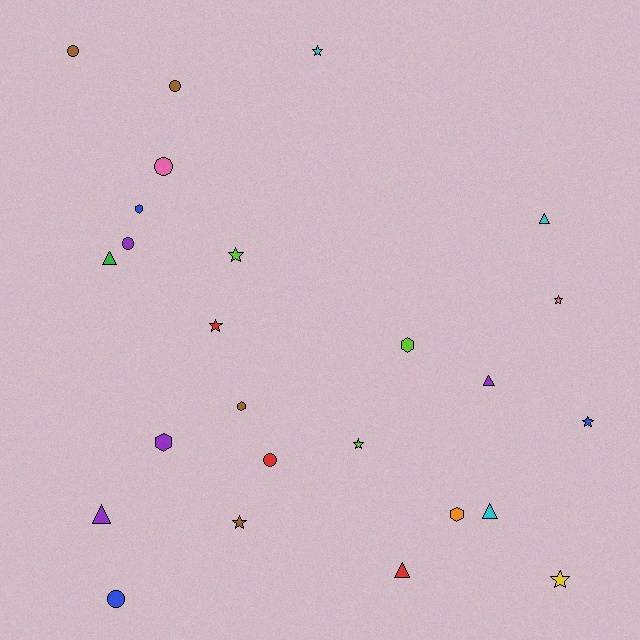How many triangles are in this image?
There are 6 triangles.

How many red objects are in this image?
There are 3 red objects.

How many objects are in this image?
There are 25 objects.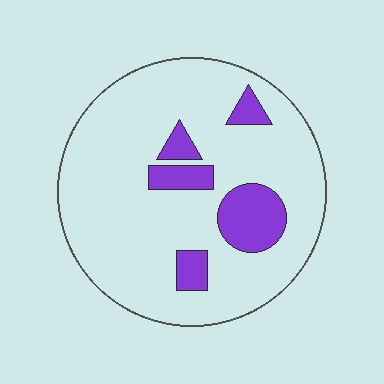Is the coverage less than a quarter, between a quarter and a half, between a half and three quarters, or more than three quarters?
Less than a quarter.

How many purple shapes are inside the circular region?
5.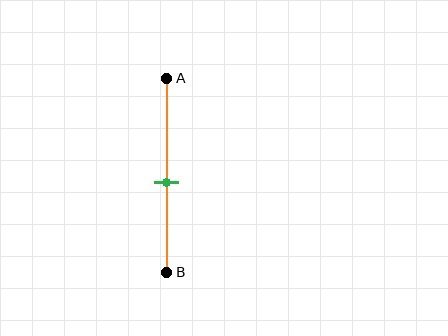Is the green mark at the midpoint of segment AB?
No, the mark is at about 55% from A, not at the 50% midpoint.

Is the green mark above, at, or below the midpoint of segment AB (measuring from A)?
The green mark is below the midpoint of segment AB.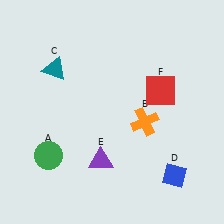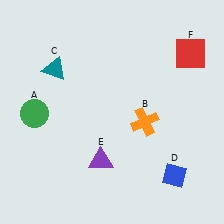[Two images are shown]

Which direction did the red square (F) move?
The red square (F) moved up.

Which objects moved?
The objects that moved are: the green circle (A), the red square (F).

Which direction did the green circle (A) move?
The green circle (A) moved up.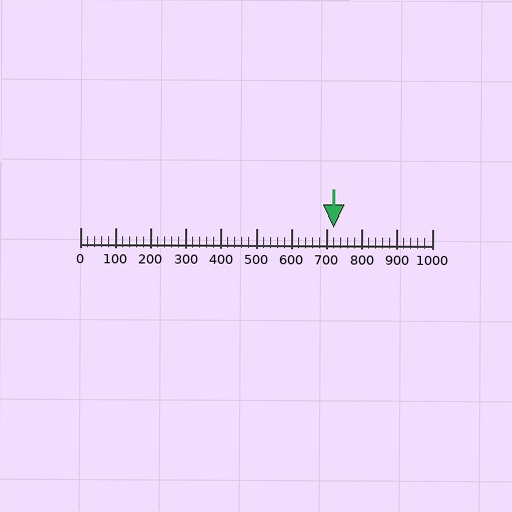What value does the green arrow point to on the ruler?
The green arrow points to approximately 720.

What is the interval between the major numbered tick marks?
The major tick marks are spaced 100 units apart.